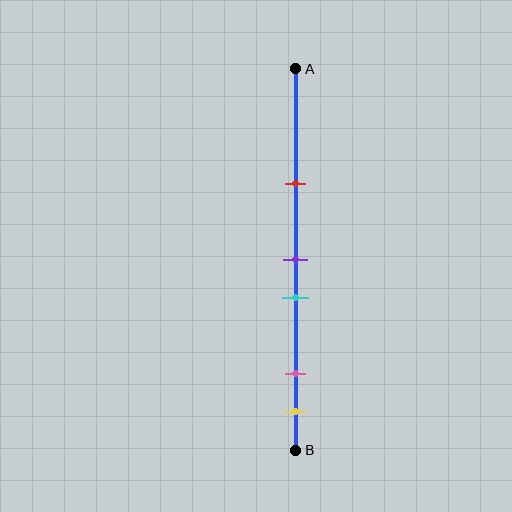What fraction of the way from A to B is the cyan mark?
The cyan mark is approximately 60% (0.6) of the way from A to B.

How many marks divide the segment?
There are 5 marks dividing the segment.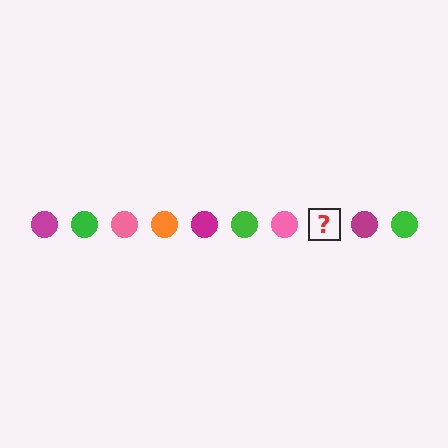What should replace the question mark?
The question mark should be replaced with an orange circle.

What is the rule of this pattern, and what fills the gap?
The rule is that the pattern cycles through magenta, green, pink, orange circles. The gap should be filled with an orange circle.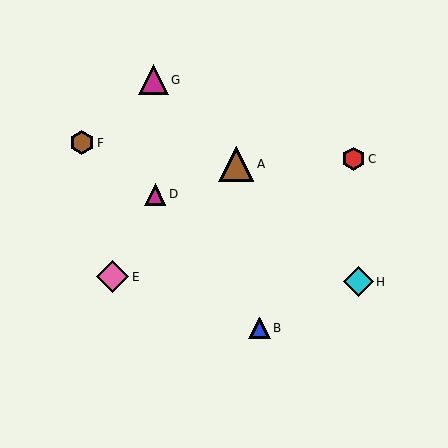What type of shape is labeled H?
Shape H is a cyan diamond.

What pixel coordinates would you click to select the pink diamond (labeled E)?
Click at (113, 277) to select the pink diamond E.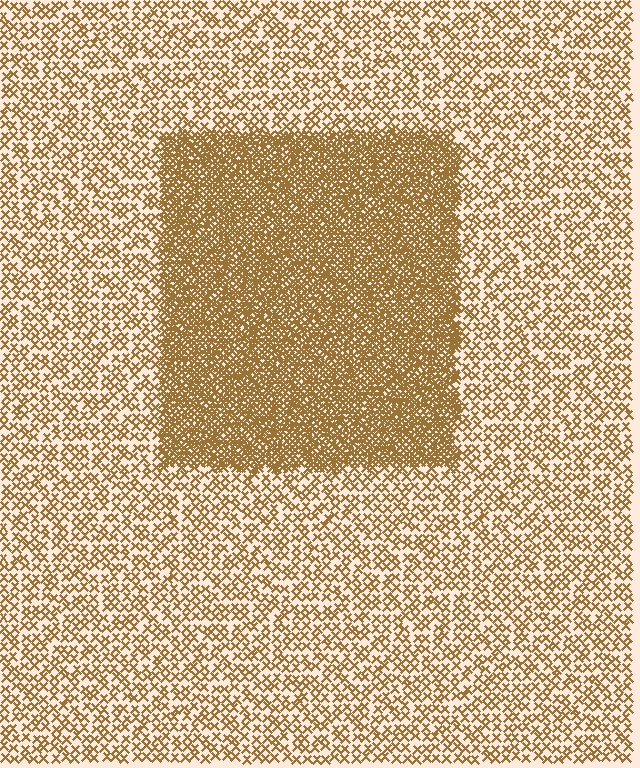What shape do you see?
I see a rectangle.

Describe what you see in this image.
The image contains small brown elements arranged at two different densities. A rectangle-shaped region is visible where the elements are more densely packed than the surrounding area.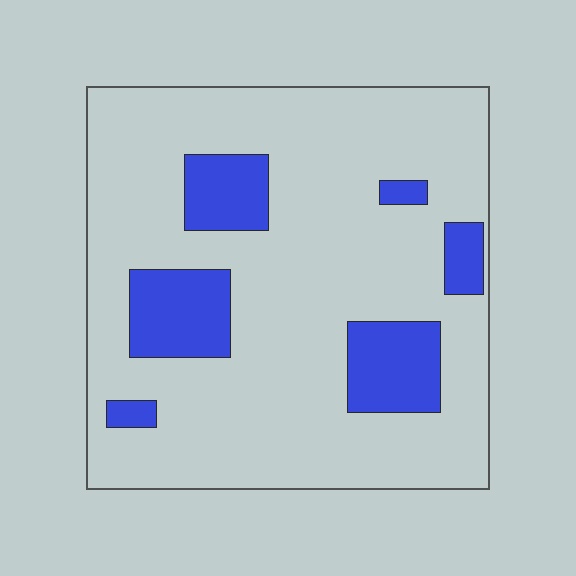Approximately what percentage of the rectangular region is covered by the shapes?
Approximately 20%.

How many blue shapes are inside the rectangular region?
6.